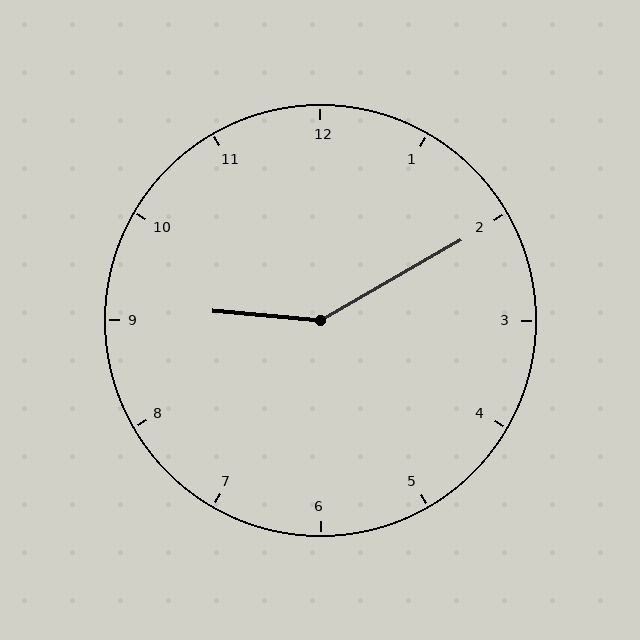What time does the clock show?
9:10.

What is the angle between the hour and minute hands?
Approximately 145 degrees.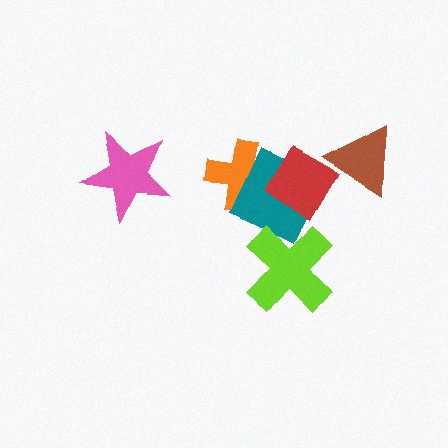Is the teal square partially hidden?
Yes, it is partially covered by another shape.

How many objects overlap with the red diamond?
1 object overlaps with the red diamond.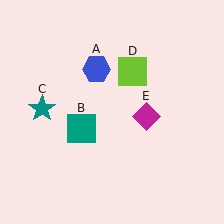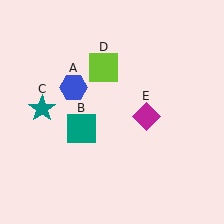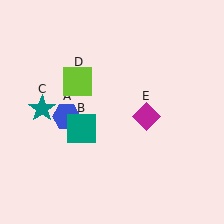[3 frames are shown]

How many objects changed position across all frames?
2 objects changed position: blue hexagon (object A), lime square (object D).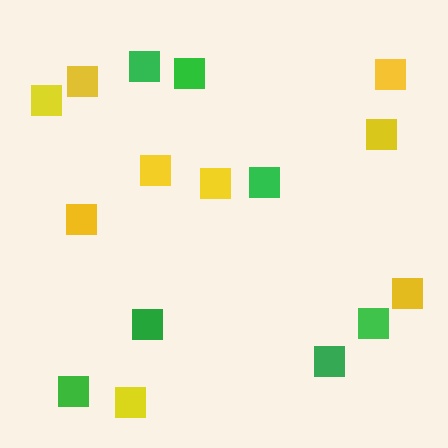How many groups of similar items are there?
There are 2 groups: one group of green squares (7) and one group of yellow squares (9).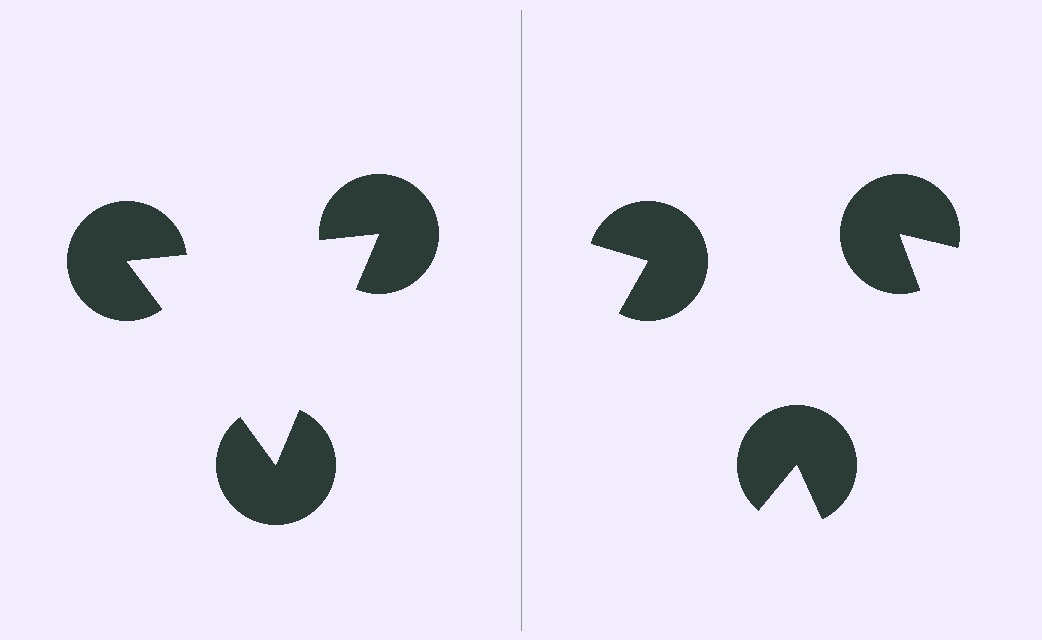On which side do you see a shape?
An illusory triangle appears on the left side. On the right side the wedge cuts are rotated, so no coherent shape forms.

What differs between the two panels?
The pac-man discs are positioned identically on both sides; only the wedge orientations differ. On the left they align to a triangle; on the right they are misaligned.